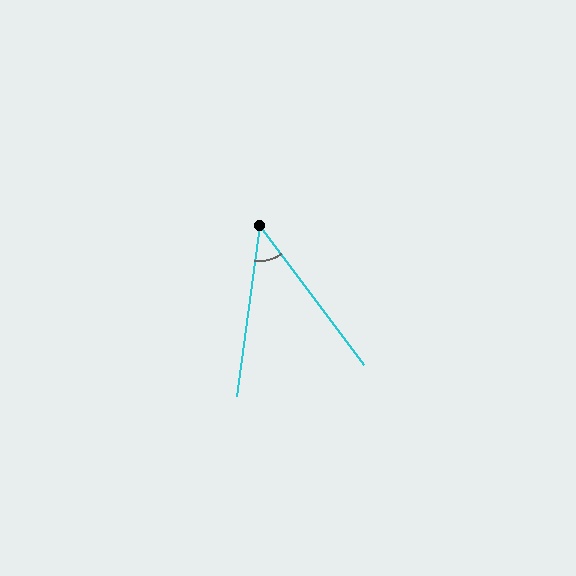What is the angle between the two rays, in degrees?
Approximately 44 degrees.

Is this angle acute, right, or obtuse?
It is acute.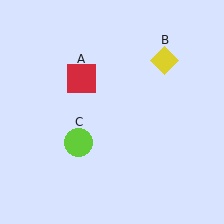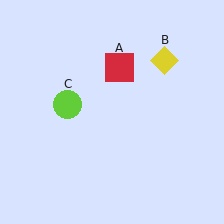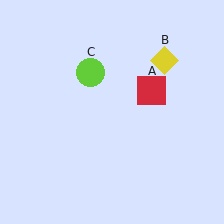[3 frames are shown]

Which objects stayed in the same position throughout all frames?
Yellow diamond (object B) remained stationary.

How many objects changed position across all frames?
2 objects changed position: red square (object A), lime circle (object C).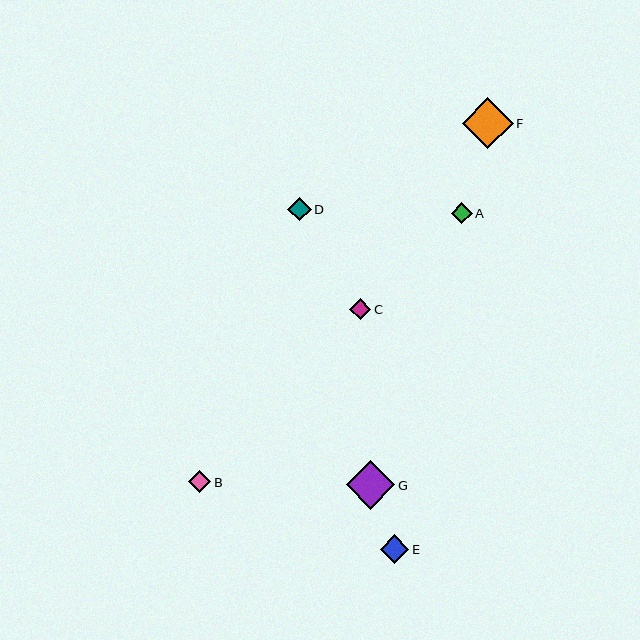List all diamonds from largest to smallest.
From largest to smallest: F, G, E, D, B, C, A.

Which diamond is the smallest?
Diamond A is the smallest with a size of approximately 21 pixels.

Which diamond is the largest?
Diamond F is the largest with a size of approximately 51 pixels.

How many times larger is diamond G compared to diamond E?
Diamond G is approximately 1.7 times the size of diamond E.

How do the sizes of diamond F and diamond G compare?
Diamond F and diamond G are approximately the same size.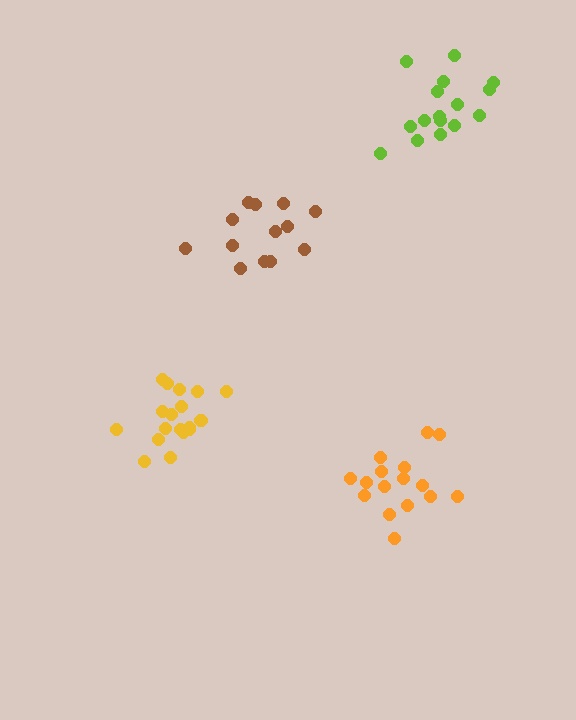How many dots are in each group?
Group 1: 19 dots, Group 2: 13 dots, Group 3: 16 dots, Group 4: 16 dots (64 total).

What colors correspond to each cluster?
The clusters are colored: yellow, brown, lime, orange.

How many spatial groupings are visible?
There are 4 spatial groupings.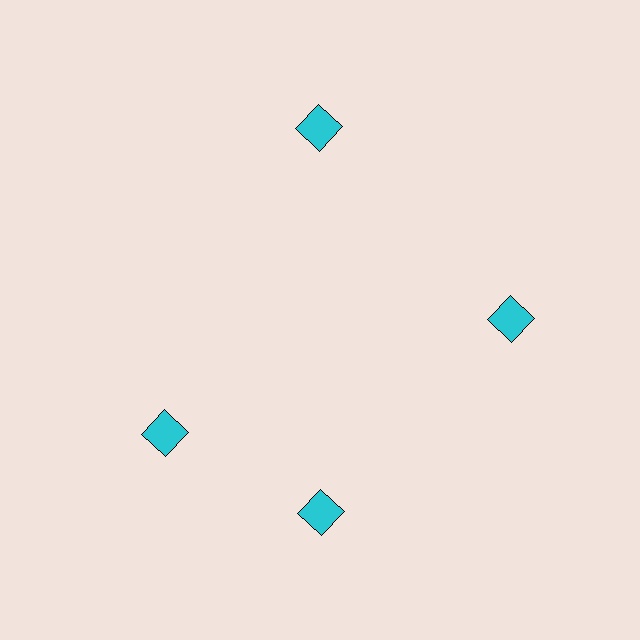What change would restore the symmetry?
The symmetry would be restored by rotating it back into even spacing with its neighbors so that all 4 diamonds sit at equal angles and equal distance from the center.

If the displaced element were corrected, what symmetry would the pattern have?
It would have 4-fold rotational symmetry — the pattern would map onto itself every 90 degrees.